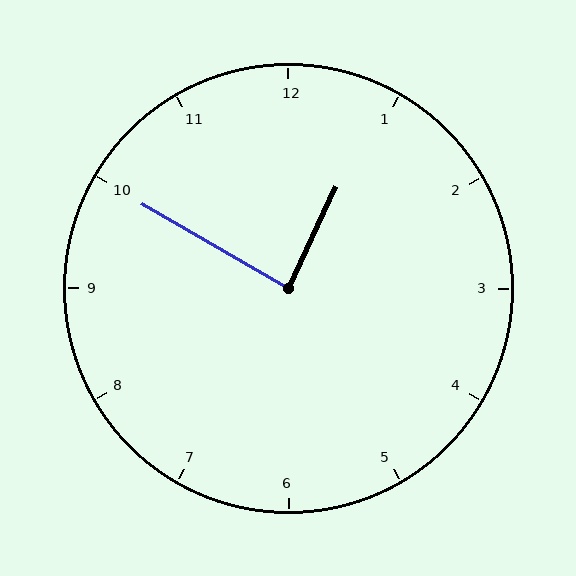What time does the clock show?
12:50.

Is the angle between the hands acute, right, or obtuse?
It is right.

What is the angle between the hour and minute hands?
Approximately 85 degrees.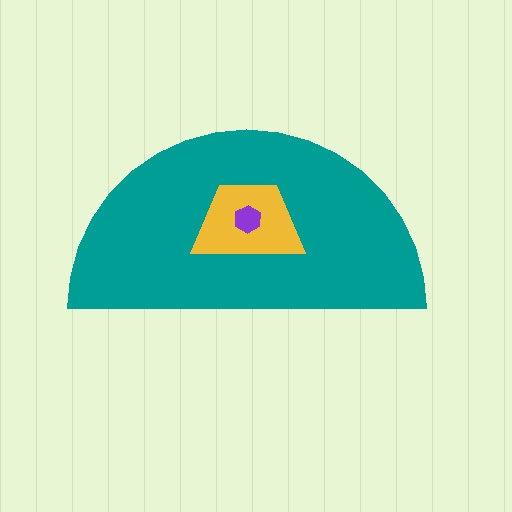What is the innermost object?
The purple hexagon.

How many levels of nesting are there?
3.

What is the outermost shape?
The teal semicircle.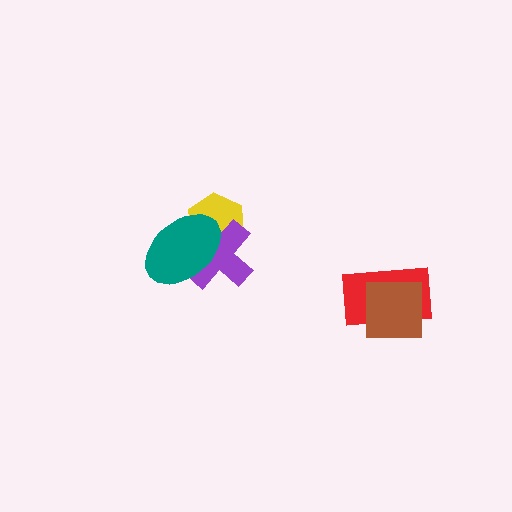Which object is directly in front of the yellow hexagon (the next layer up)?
The purple cross is directly in front of the yellow hexagon.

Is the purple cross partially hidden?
Yes, it is partially covered by another shape.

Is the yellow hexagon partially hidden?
Yes, it is partially covered by another shape.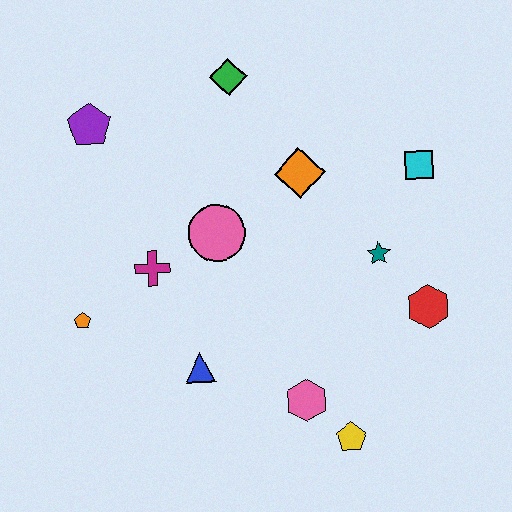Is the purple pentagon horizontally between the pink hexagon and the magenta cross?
No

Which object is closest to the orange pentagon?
The magenta cross is closest to the orange pentagon.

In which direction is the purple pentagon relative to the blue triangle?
The purple pentagon is above the blue triangle.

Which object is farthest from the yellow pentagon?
The purple pentagon is farthest from the yellow pentagon.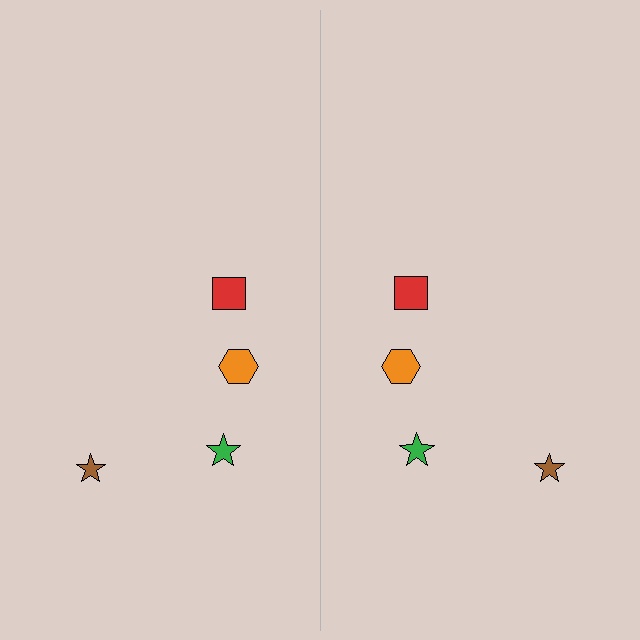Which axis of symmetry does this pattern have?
The pattern has a vertical axis of symmetry running through the center of the image.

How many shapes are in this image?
There are 8 shapes in this image.